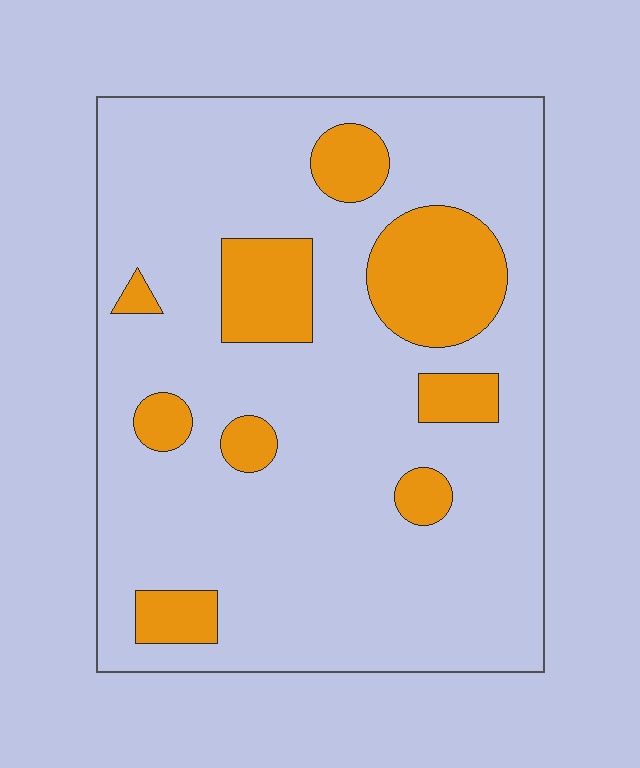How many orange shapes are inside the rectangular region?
9.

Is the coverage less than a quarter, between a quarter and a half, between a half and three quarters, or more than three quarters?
Less than a quarter.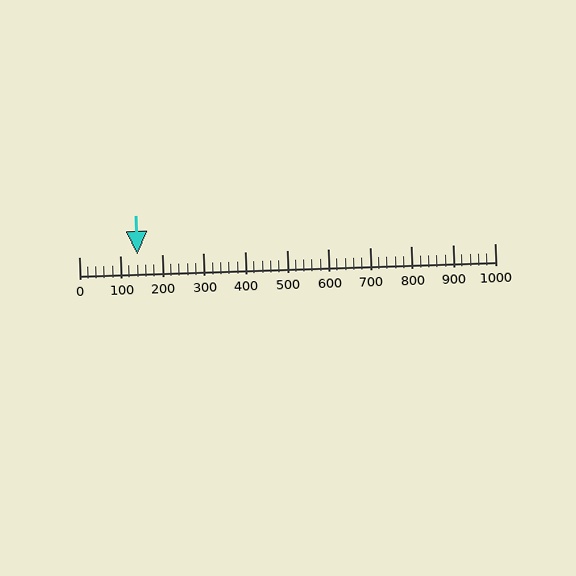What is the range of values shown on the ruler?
The ruler shows values from 0 to 1000.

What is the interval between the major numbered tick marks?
The major tick marks are spaced 100 units apart.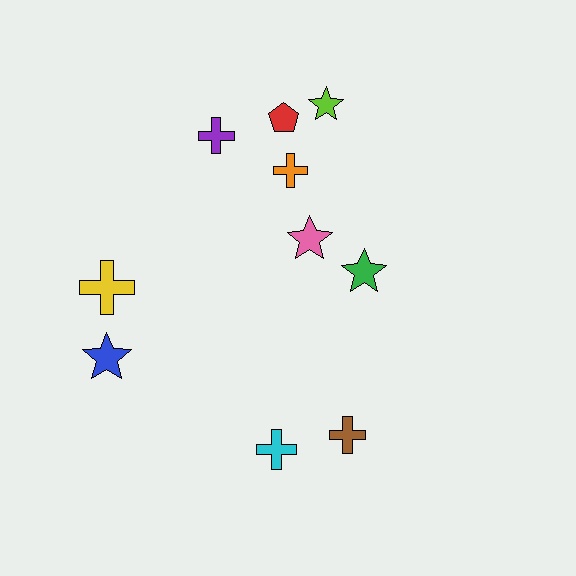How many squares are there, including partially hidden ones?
There are no squares.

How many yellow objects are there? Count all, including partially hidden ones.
There is 1 yellow object.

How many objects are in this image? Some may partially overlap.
There are 10 objects.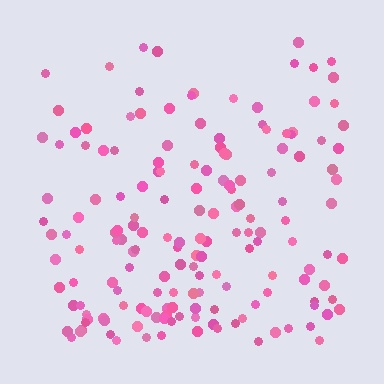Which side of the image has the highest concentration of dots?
The bottom.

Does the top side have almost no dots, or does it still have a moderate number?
Still a moderate number, just noticeably fewer than the bottom.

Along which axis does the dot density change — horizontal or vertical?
Vertical.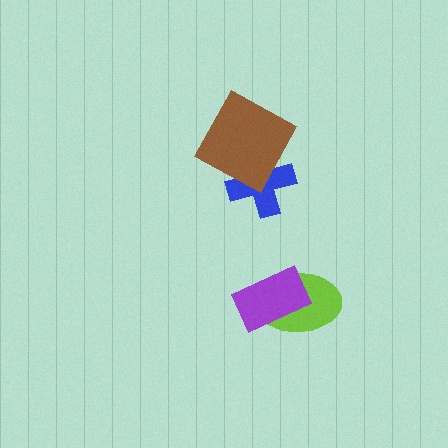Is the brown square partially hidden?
No, no other shape covers it.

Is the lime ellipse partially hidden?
Yes, it is partially covered by another shape.